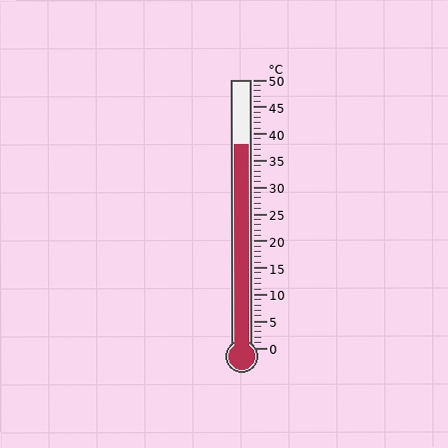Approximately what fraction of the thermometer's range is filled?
The thermometer is filled to approximately 75% of its range.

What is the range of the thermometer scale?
The thermometer scale ranges from 0°C to 50°C.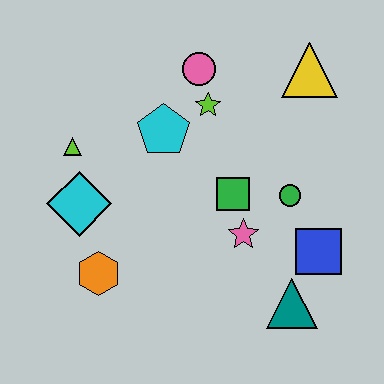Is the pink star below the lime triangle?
Yes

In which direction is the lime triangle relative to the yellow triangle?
The lime triangle is to the left of the yellow triangle.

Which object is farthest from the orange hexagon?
The yellow triangle is farthest from the orange hexagon.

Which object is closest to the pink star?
The green square is closest to the pink star.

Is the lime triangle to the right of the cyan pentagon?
No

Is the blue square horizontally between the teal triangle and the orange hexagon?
No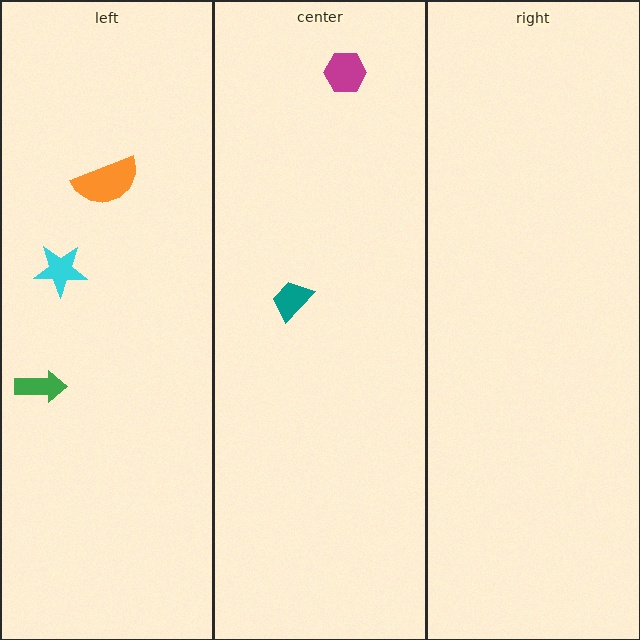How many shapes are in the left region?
3.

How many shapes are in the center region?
2.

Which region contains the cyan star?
The left region.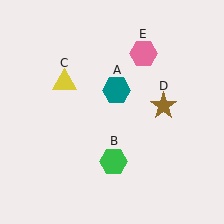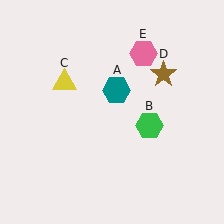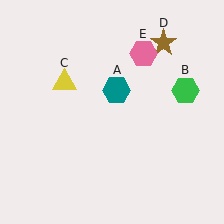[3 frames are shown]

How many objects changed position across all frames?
2 objects changed position: green hexagon (object B), brown star (object D).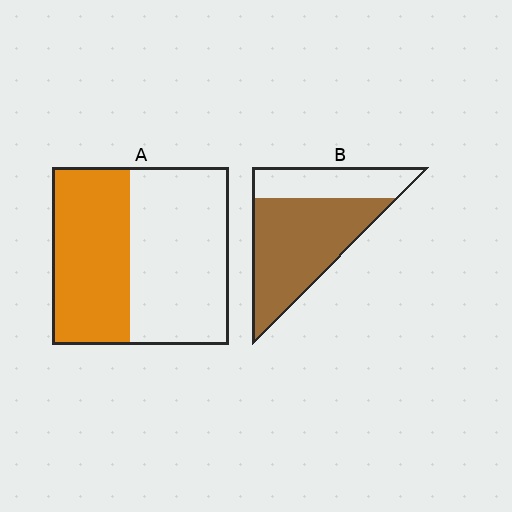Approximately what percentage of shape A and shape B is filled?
A is approximately 45% and B is approximately 70%.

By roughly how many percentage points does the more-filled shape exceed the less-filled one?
By roughly 25 percentage points (B over A).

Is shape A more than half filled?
No.